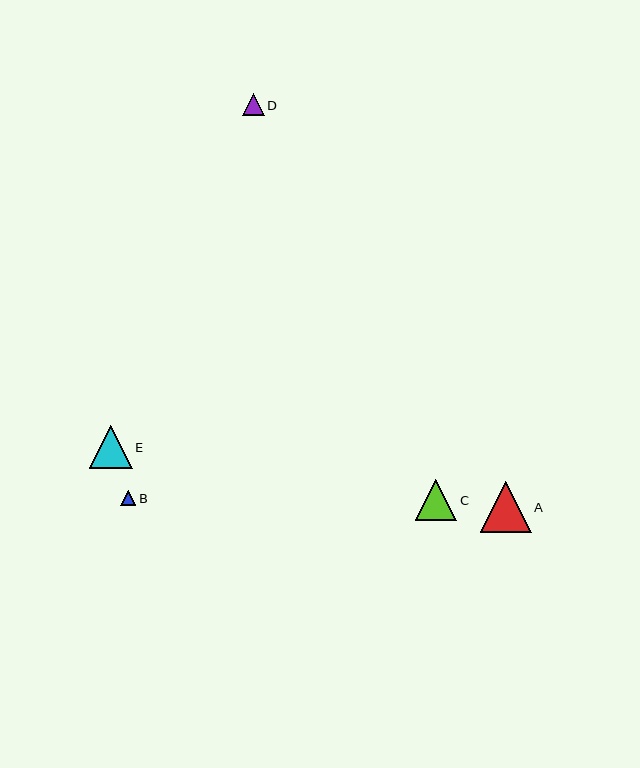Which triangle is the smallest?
Triangle B is the smallest with a size of approximately 15 pixels.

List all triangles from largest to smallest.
From largest to smallest: A, E, C, D, B.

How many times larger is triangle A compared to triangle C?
Triangle A is approximately 1.2 times the size of triangle C.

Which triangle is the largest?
Triangle A is the largest with a size of approximately 51 pixels.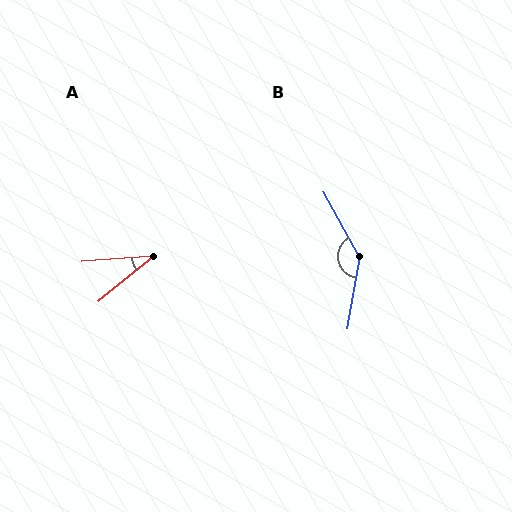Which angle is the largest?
B, at approximately 141 degrees.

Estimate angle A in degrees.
Approximately 35 degrees.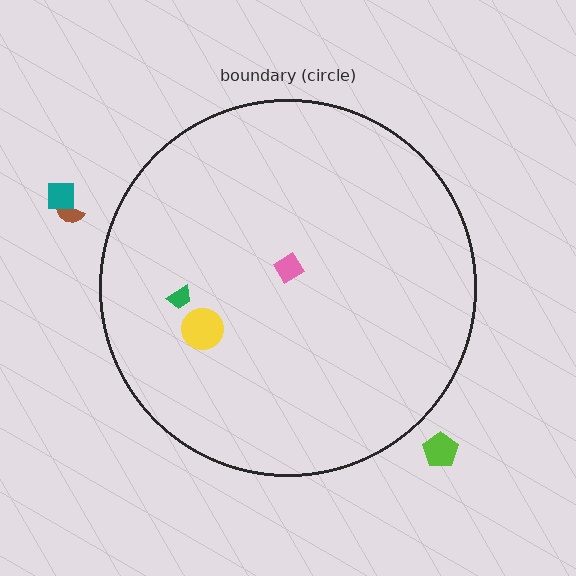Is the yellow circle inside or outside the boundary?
Inside.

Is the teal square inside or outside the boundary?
Outside.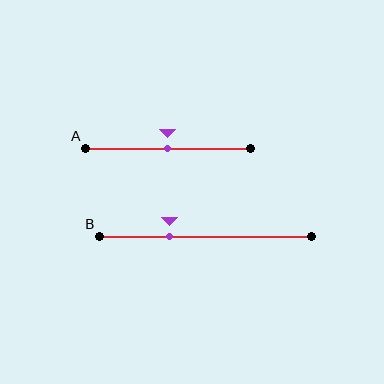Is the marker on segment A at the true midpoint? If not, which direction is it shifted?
Yes, the marker on segment A is at the true midpoint.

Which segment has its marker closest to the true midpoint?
Segment A has its marker closest to the true midpoint.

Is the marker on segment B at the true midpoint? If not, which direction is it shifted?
No, the marker on segment B is shifted to the left by about 17% of the segment length.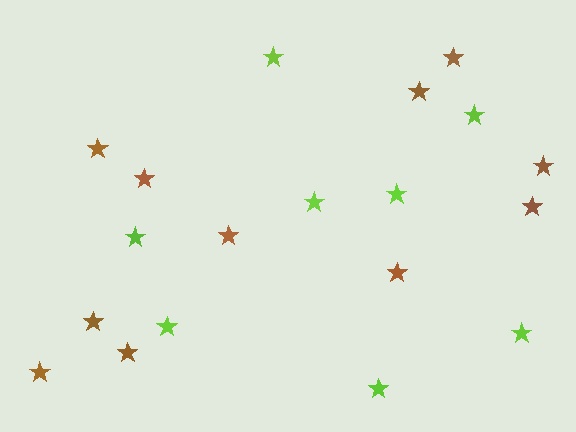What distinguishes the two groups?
There are 2 groups: one group of brown stars (11) and one group of lime stars (8).